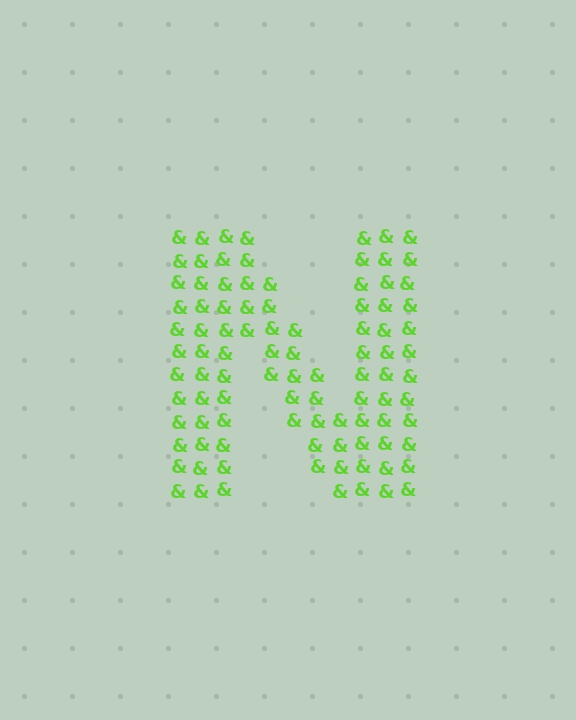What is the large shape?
The large shape is the letter N.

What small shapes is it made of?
It is made of small ampersands.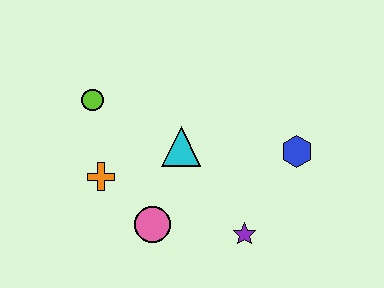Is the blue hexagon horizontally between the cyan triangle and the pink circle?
No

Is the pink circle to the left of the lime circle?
No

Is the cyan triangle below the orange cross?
No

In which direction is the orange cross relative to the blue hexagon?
The orange cross is to the left of the blue hexagon.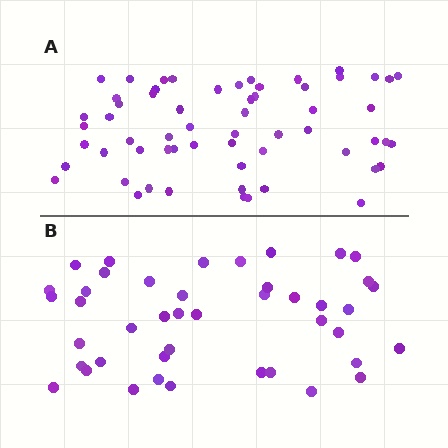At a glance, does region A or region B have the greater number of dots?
Region A (the top region) has more dots.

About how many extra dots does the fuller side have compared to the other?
Region A has approximately 15 more dots than region B.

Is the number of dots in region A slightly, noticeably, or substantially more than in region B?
Region A has noticeably more, but not dramatically so. The ratio is roughly 1.4 to 1.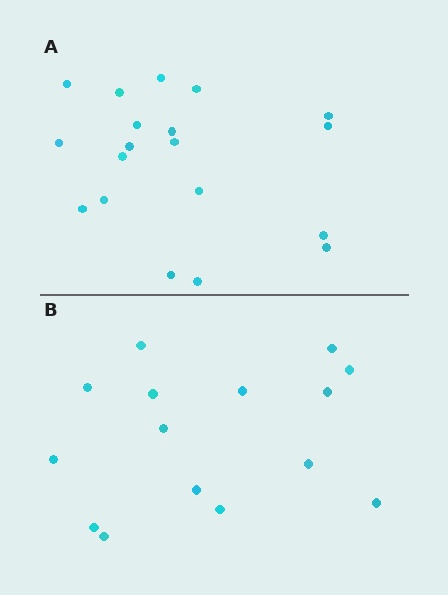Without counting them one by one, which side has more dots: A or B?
Region A (the top region) has more dots.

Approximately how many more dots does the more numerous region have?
Region A has about 4 more dots than region B.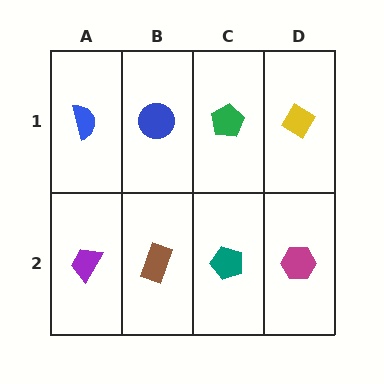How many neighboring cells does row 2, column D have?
2.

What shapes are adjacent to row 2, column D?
A yellow diamond (row 1, column D), a teal pentagon (row 2, column C).